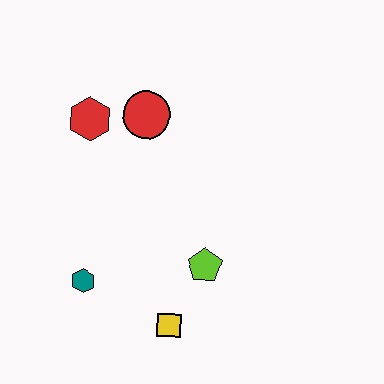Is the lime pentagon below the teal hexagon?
No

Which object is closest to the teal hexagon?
The yellow square is closest to the teal hexagon.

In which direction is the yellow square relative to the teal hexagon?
The yellow square is to the right of the teal hexagon.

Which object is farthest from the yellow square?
The red hexagon is farthest from the yellow square.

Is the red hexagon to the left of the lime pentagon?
Yes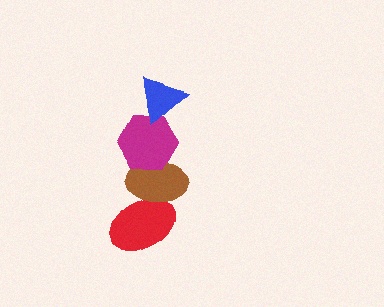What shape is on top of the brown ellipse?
The magenta hexagon is on top of the brown ellipse.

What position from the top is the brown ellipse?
The brown ellipse is 3rd from the top.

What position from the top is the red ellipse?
The red ellipse is 4th from the top.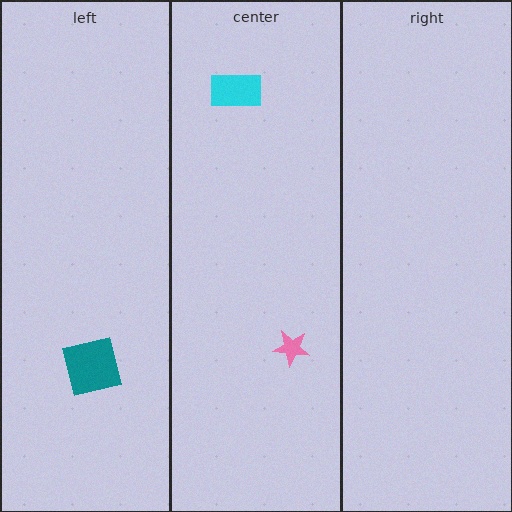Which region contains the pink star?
The center region.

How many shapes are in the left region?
1.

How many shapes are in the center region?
2.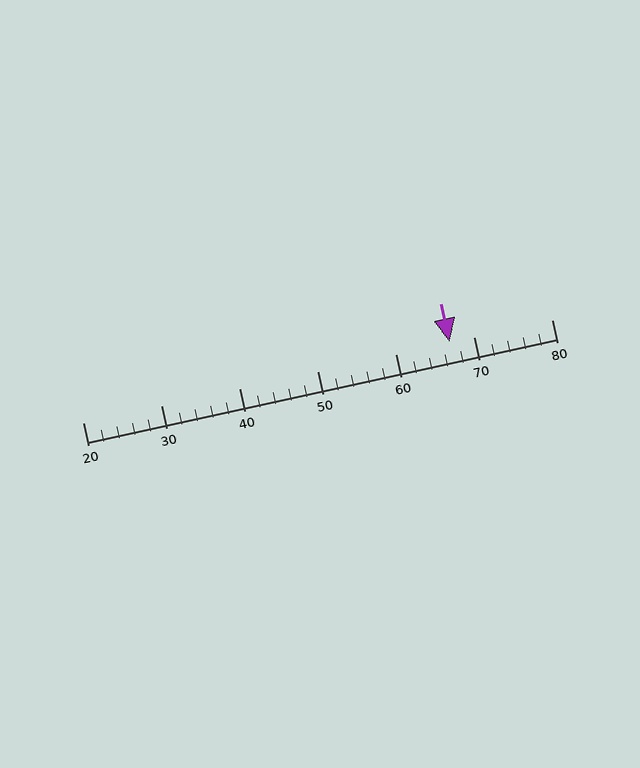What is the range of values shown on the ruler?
The ruler shows values from 20 to 80.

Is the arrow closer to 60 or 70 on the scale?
The arrow is closer to 70.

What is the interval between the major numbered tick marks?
The major tick marks are spaced 10 units apart.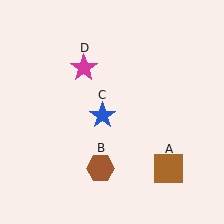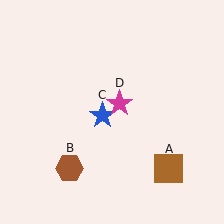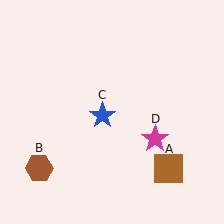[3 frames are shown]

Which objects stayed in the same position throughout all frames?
Brown square (object A) and blue star (object C) remained stationary.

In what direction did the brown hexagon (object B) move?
The brown hexagon (object B) moved left.